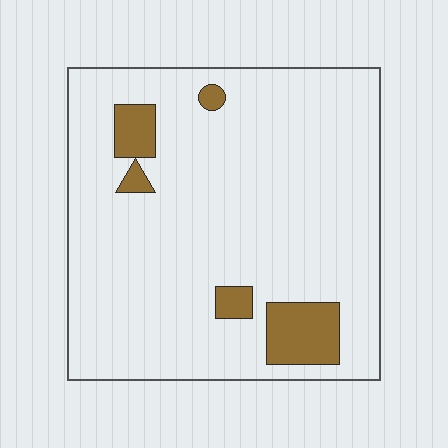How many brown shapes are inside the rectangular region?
5.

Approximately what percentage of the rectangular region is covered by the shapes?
Approximately 10%.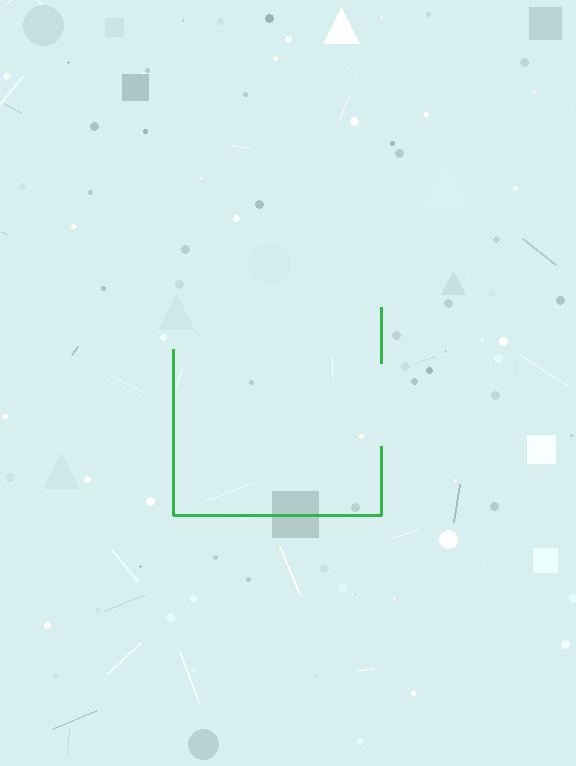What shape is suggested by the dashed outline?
The dashed outline suggests a square.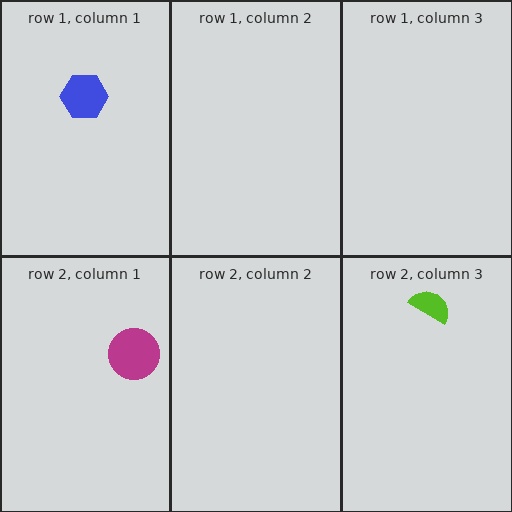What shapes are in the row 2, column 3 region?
The lime semicircle.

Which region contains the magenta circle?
The row 2, column 1 region.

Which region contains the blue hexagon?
The row 1, column 1 region.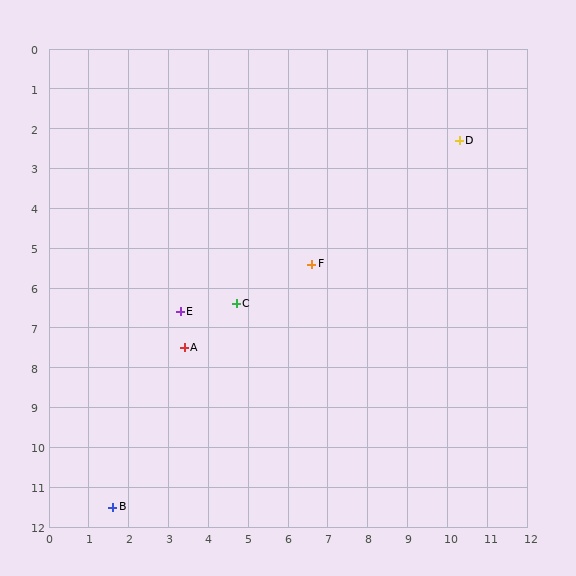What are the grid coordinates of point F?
Point F is at approximately (6.6, 5.4).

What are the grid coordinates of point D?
Point D is at approximately (10.3, 2.3).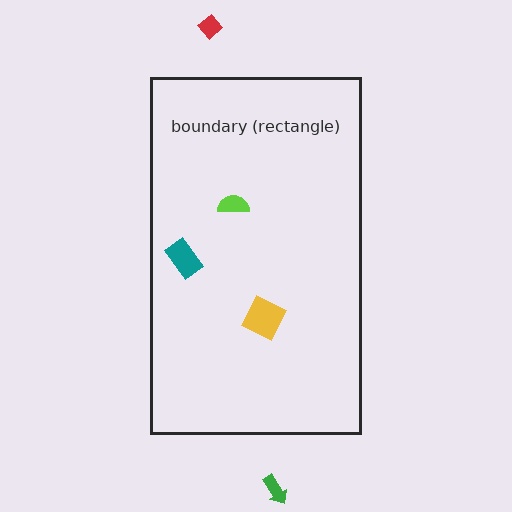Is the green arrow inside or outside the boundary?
Outside.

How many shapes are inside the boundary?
3 inside, 2 outside.